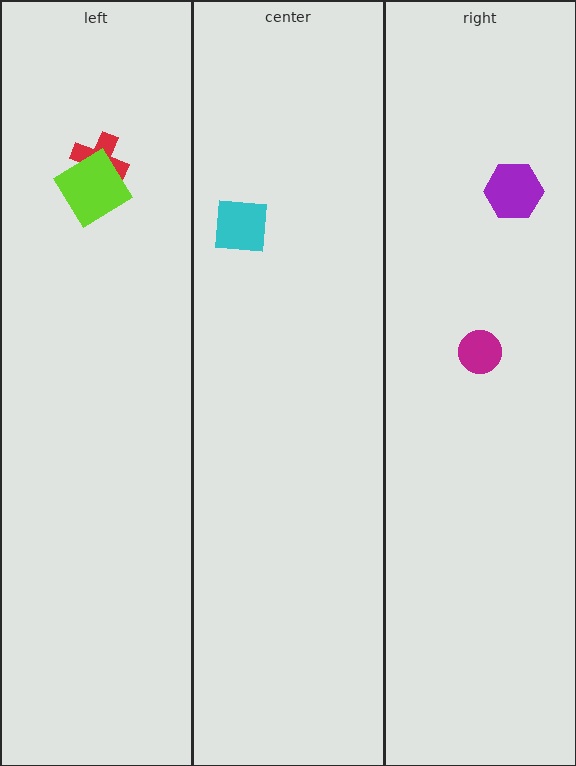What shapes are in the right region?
The magenta circle, the purple hexagon.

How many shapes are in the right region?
2.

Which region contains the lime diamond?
The left region.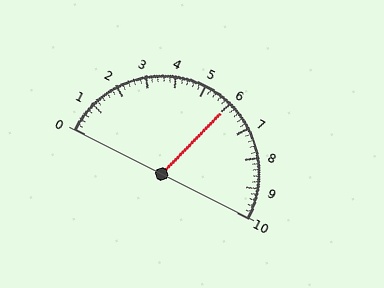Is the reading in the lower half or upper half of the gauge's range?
The reading is in the upper half of the range (0 to 10).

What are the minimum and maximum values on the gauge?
The gauge ranges from 0 to 10.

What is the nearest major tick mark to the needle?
The nearest major tick mark is 6.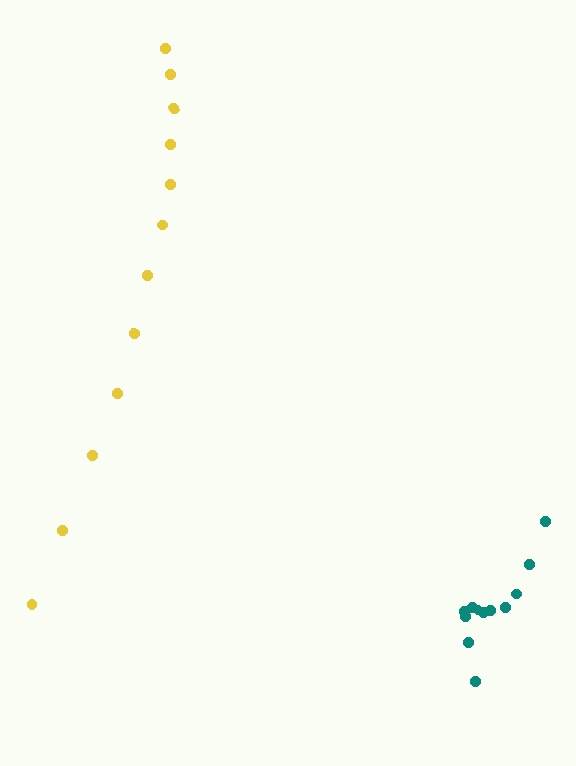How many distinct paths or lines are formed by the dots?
There are 2 distinct paths.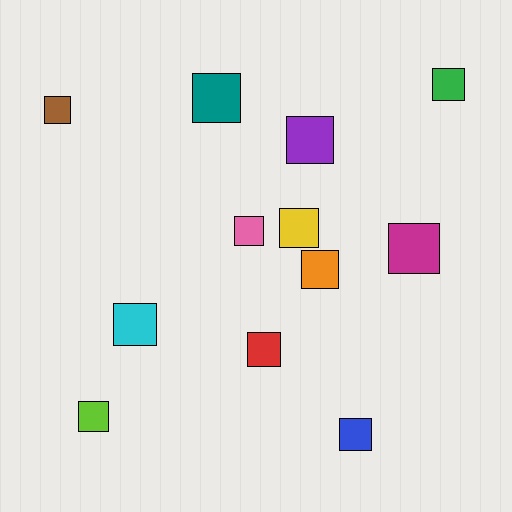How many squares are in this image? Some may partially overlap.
There are 12 squares.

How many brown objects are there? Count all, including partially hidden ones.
There is 1 brown object.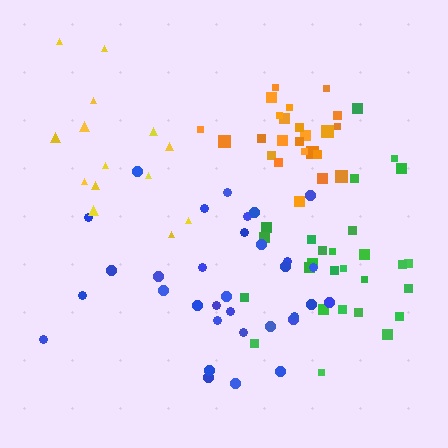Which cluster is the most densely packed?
Orange.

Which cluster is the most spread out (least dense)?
Yellow.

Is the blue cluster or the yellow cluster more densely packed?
Blue.